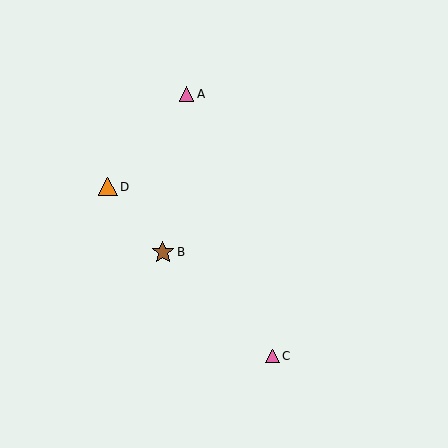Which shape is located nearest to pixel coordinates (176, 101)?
The pink triangle (labeled A) at (187, 94) is nearest to that location.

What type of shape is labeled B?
Shape B is a brown star.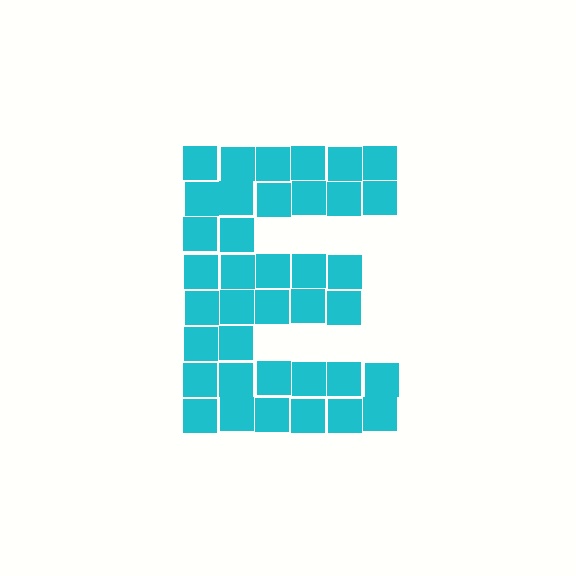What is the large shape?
The large shape is the letter E.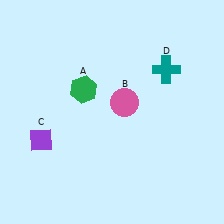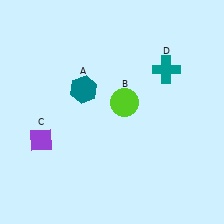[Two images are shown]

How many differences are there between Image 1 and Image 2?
There are 2 differences between the two images.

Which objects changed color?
A changed from green to teal. B changed from pink to lime.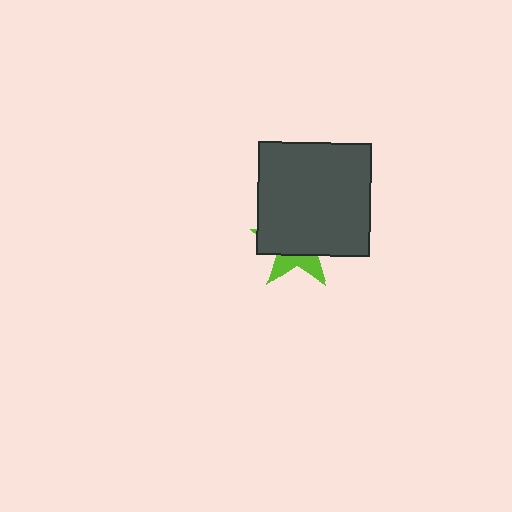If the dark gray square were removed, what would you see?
You would see the complete lime star.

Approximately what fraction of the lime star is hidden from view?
Roughly 69% of the lime star is hidden behind the dark gray square.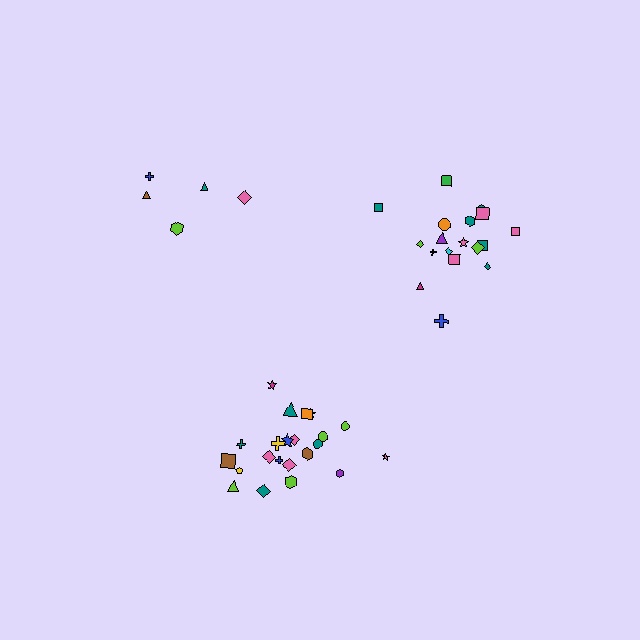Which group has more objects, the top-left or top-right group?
The top-right group.